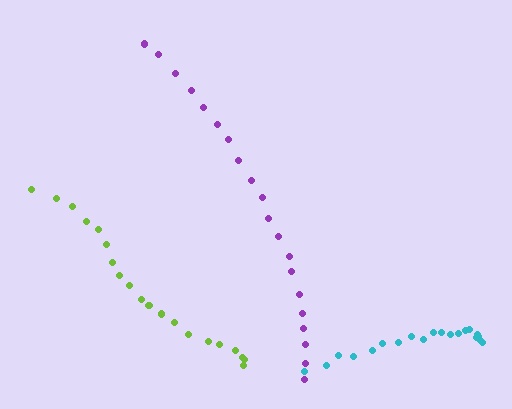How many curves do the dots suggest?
There are 3 distinct paths.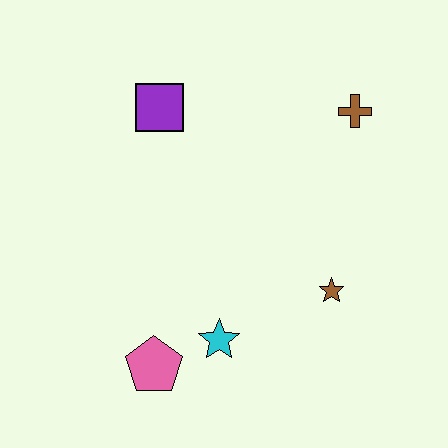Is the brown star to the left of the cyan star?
No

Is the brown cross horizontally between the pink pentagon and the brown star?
No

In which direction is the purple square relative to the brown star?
The purple square is above the brown star.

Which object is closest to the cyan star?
The pink pentagon is closest to the cyan star.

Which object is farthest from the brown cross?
The pink pentagon is farthest from the brown cross.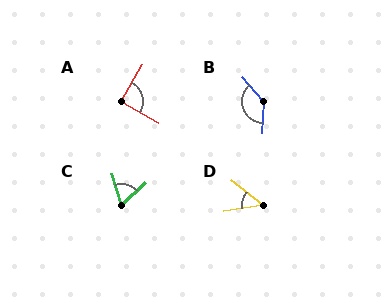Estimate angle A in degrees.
Approximately 88 degrees.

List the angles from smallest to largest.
D (48°), C (62°), A (88°), B (138°).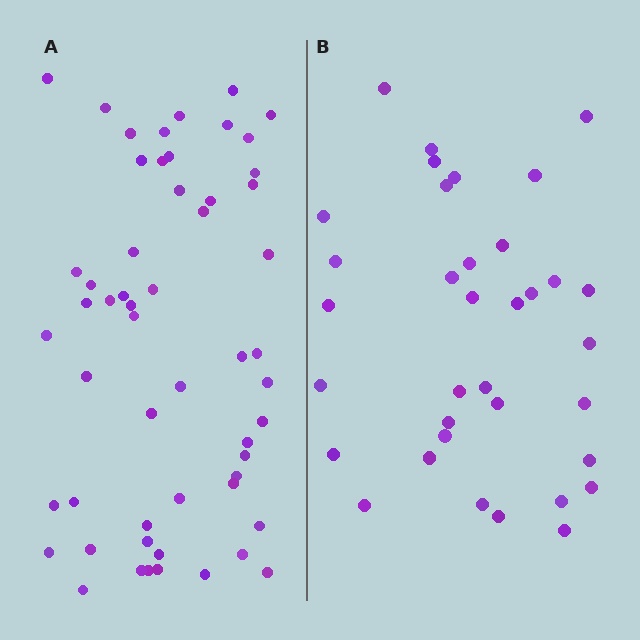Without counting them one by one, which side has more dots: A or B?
Region A (the left region) has more dots.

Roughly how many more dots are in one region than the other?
Region A has approximately 20 more dots than region B.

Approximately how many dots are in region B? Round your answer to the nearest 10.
About 40 dots. (The exact count is 35, which rounds to 40.)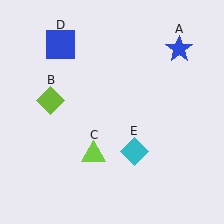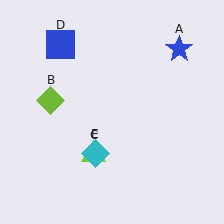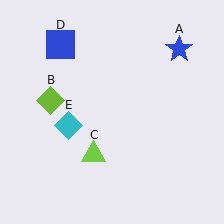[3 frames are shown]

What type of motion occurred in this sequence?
The cyan diamond (object E) rotated clockwise around the center of the scene.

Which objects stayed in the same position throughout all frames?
Blue star (object A) and lime diamond (object B) and lime triangle (object C) and blue square (object D) remained stationary.